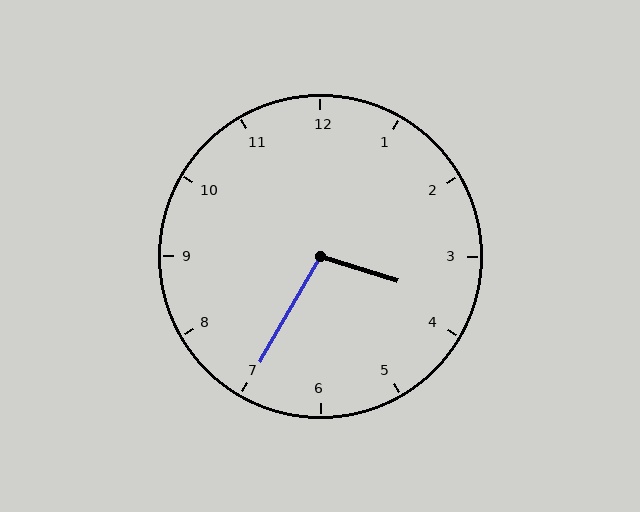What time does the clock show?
3:35.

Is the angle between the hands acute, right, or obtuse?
It is obtuse.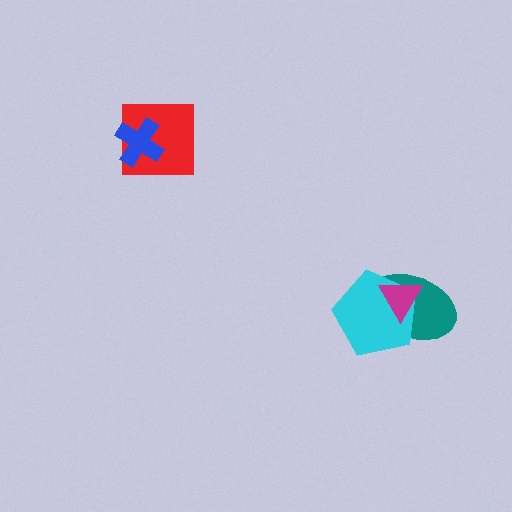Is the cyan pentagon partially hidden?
Yes, it is partially covered by another shape.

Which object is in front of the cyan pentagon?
The magenta triangle is in front of the cyan pentagon.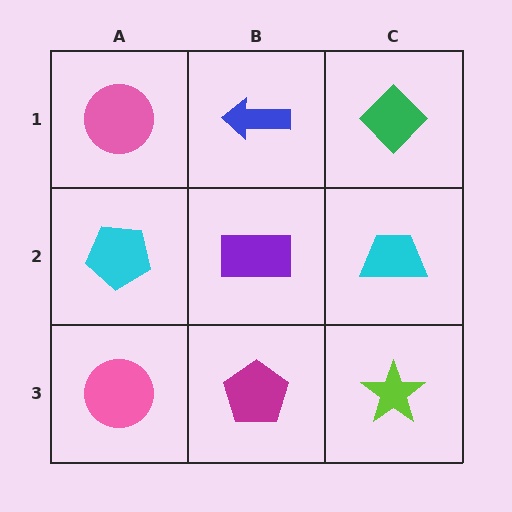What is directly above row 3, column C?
A cyan trapezoid.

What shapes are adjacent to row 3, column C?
A cyan trapezoid (row 2, column C), a magenta pentagon (row 3, column B).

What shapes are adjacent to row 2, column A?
A pink circle (row 1, column A), a pink circle (row 3, column A), a purple rectangle (row 2, column B).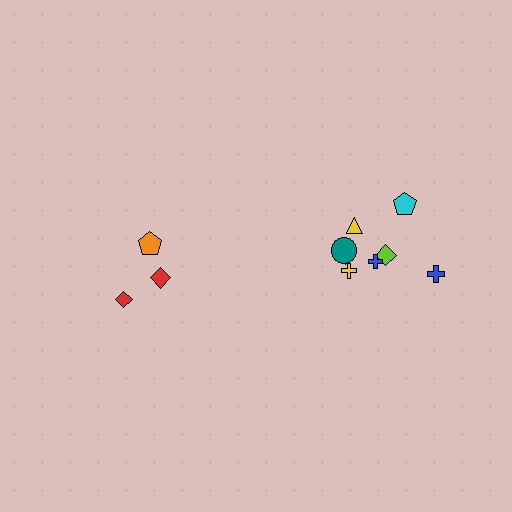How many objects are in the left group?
There are 3 objects.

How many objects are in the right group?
There are 8 objects.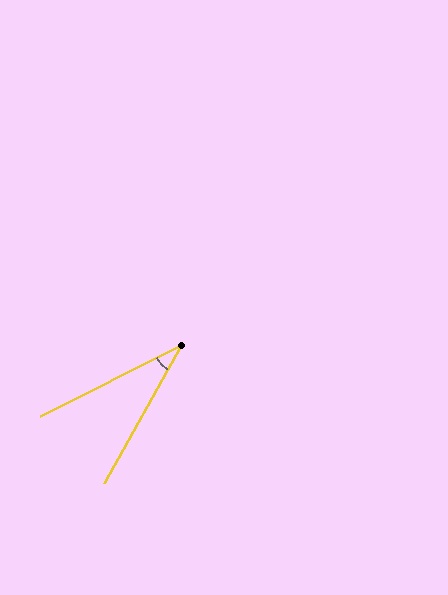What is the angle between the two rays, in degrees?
Approximately 34 degrees.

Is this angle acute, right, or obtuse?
It is acute.